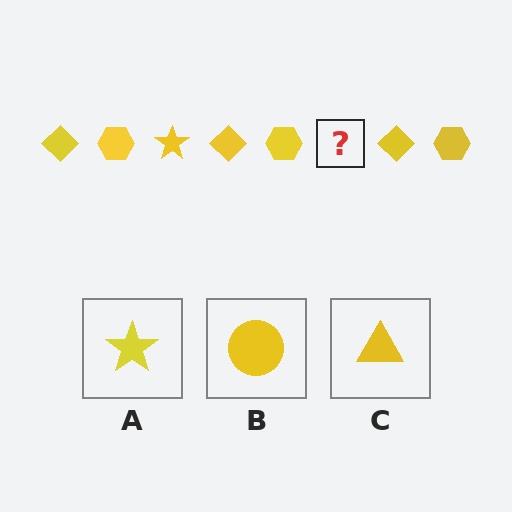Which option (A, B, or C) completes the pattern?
A.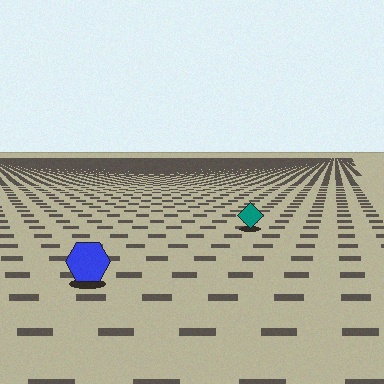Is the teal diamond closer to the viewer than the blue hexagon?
No. The blue hexagon is closer — you can tell from the texture gradient: the ground texture is coarser near it.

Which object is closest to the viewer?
The blue hexagon is closest. The texture marks near it are larger and more spread out.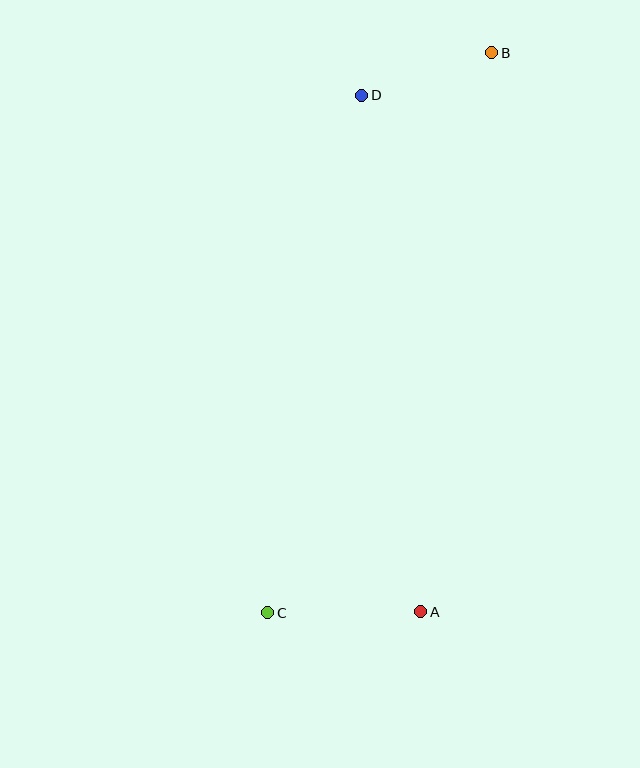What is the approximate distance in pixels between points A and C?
The distance between A and C is approximately 153 pixels.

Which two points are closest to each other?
Points B and D are closest to each other.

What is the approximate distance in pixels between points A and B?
The distance between A and B is approximately 564 pixels.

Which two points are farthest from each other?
Points B and C are farthest from each other.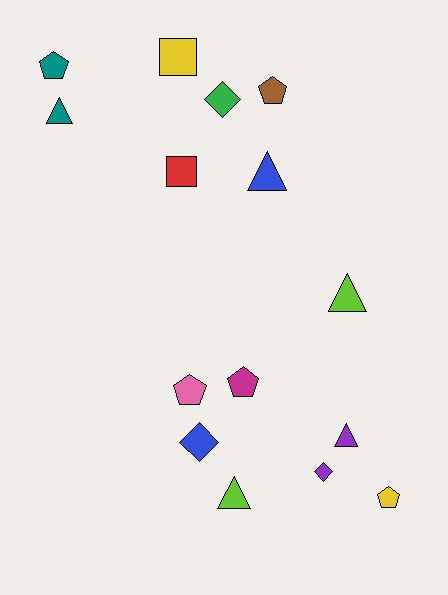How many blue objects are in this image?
There are 2 blue objects.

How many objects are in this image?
There are 15 objects.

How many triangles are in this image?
There are 5 triangles.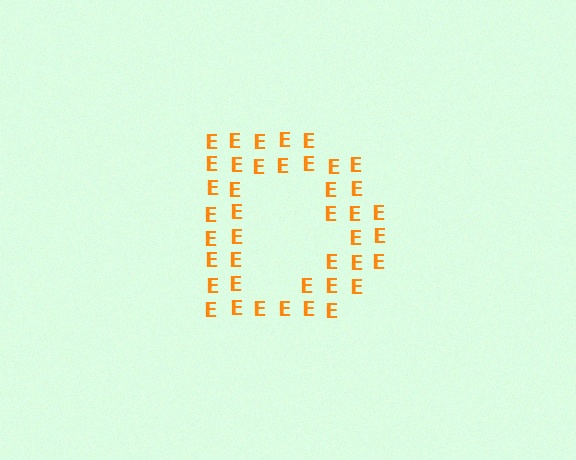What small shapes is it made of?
It is made of small letter E's.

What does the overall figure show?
The overall figure shows the letter D.